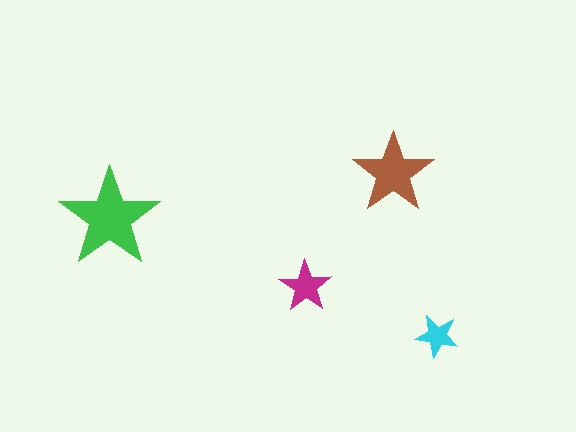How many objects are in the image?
There are 4 objects in the image.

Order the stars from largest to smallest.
the green one, the brown one, the magenta one, the cyan one.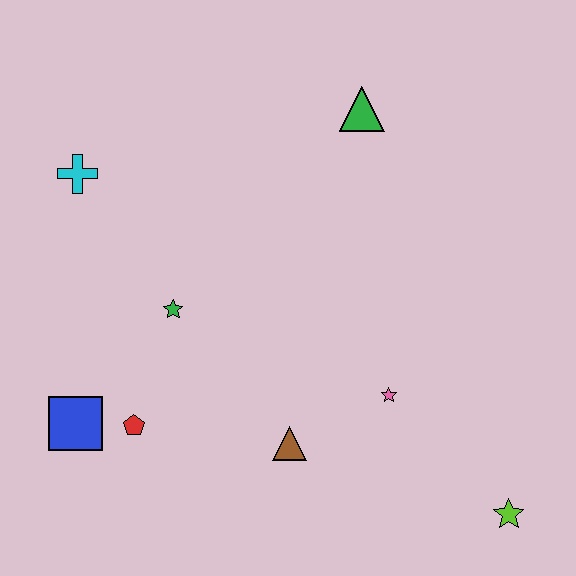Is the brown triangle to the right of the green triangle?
No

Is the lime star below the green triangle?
Yes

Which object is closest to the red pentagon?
The blue square is closest to the red pentagon.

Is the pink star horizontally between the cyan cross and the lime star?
Yes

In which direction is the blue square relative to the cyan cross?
The blue square is below the cyan cross.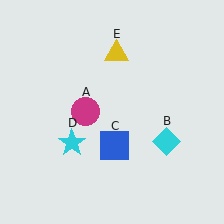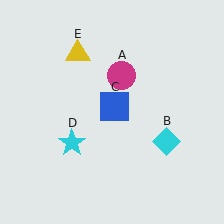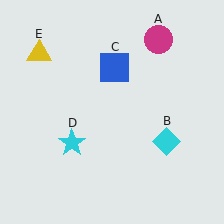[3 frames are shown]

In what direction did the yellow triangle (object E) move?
The yellow triangle (object E) moved left.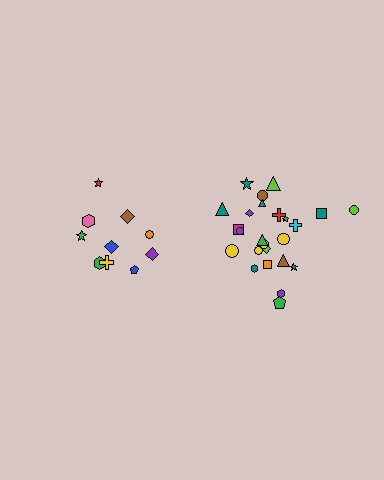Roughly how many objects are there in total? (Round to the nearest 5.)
Roughly 35 objects in total.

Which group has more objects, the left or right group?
The right group.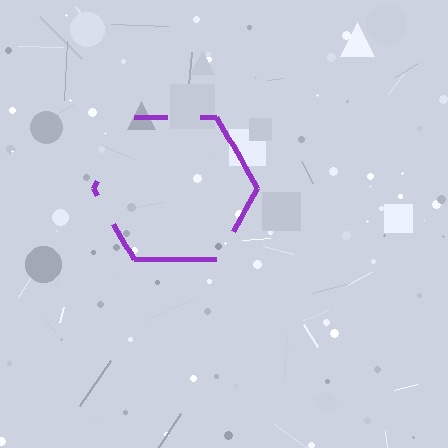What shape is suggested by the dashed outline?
The dashed outline suggests a hexagon.